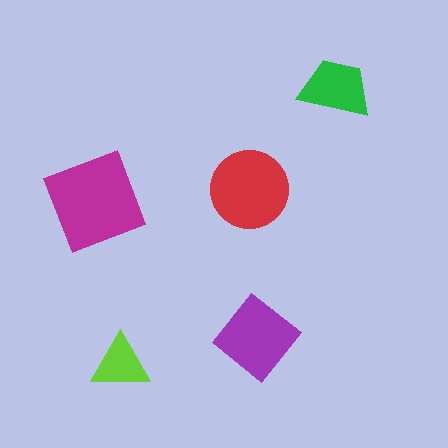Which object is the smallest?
The lime triangle.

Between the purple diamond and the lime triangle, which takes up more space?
The purple diamond.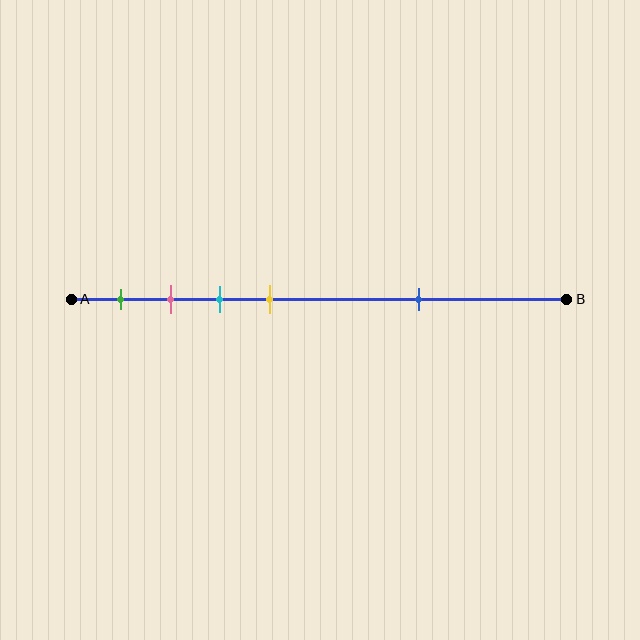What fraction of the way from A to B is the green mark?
The green mark is approximately 10% (0.1) of the way from A to B.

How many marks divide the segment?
There are 5 marks dividing the segment.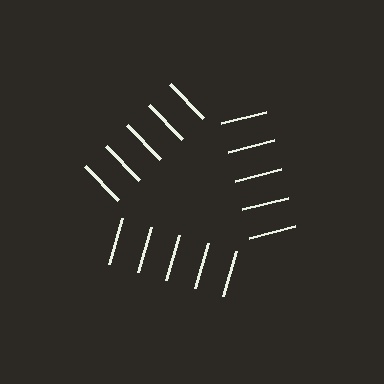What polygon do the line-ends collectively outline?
An illusory triangle — the line segments terminate on its edges but no continuous stroke is drawn.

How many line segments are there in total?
15 — 5 along each of the 3 edges.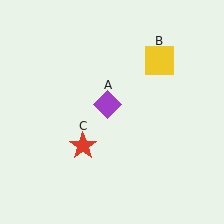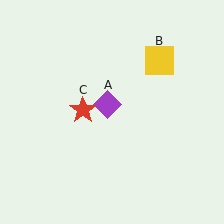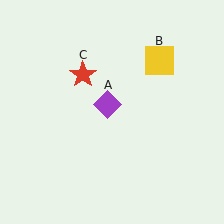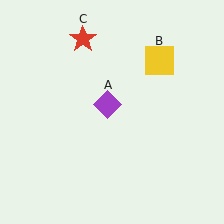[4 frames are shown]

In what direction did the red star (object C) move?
The red star (object C) moved up.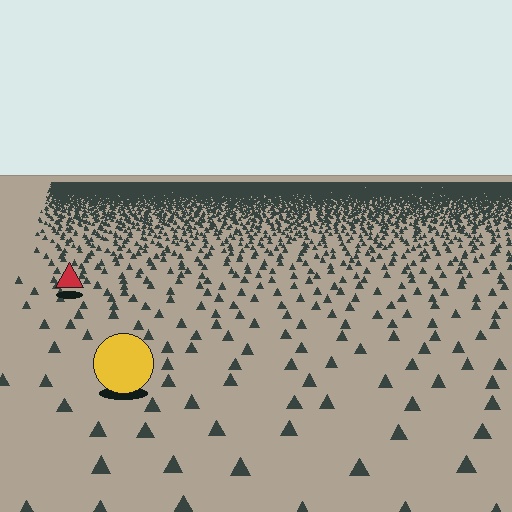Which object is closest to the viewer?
The yellow circle is closest. The texture marks near it are larger and more spread out.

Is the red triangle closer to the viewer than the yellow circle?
No. The yellow circle is closer — you can tell from the texture gradient: the ground texture is coarser near it.